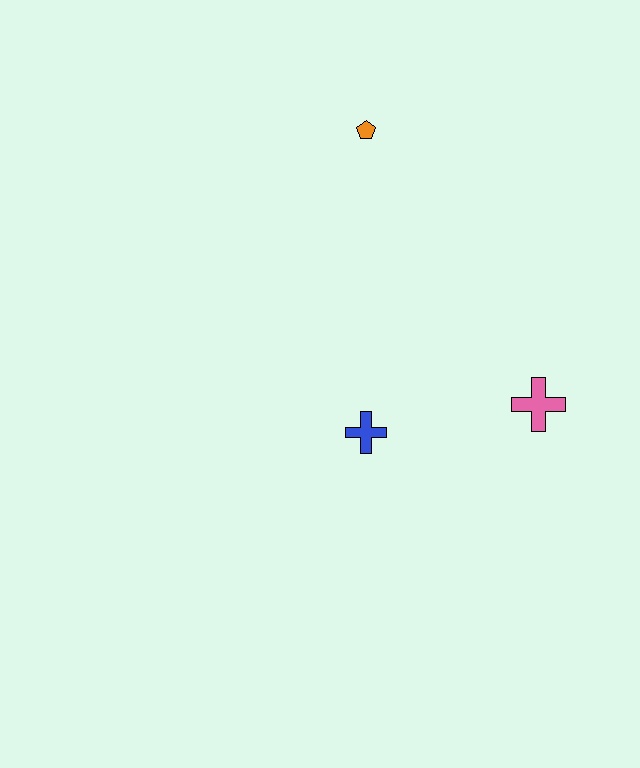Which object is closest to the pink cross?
The blue cross is closest to the pink cross.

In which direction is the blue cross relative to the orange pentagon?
The blue cross is below the orange pentagon.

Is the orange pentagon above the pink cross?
Yes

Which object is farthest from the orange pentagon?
The pink cross is farthest from the orange pentagon.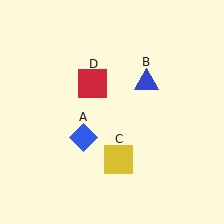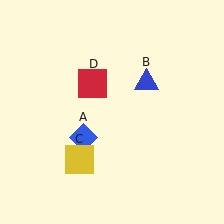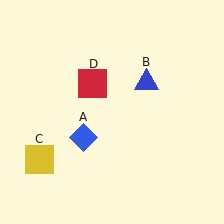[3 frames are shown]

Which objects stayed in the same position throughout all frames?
Blue diamond (object A) and blue triangle (object B) and red square (object D) remained stationary.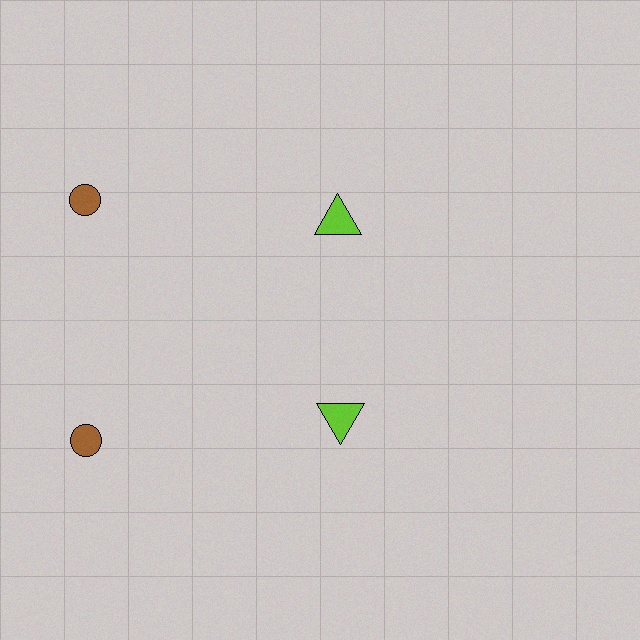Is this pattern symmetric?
Yes, this pattern has bilateral (reflection) symmetry.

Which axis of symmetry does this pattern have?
The pattern has a horizontal axis of symmetry running through the center of the image.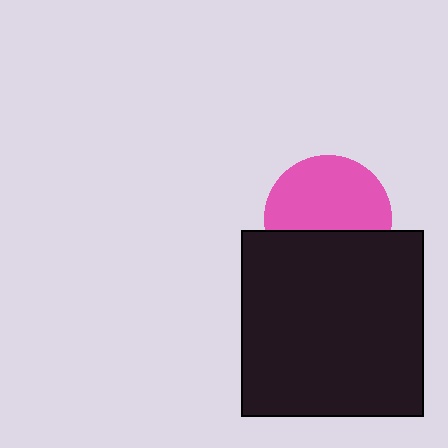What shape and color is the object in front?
The object in front is a black rectangle.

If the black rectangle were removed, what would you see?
You would see the complete pink circle.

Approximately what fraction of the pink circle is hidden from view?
Roughly 40% of the pink circle is hidden behind the black rectangle.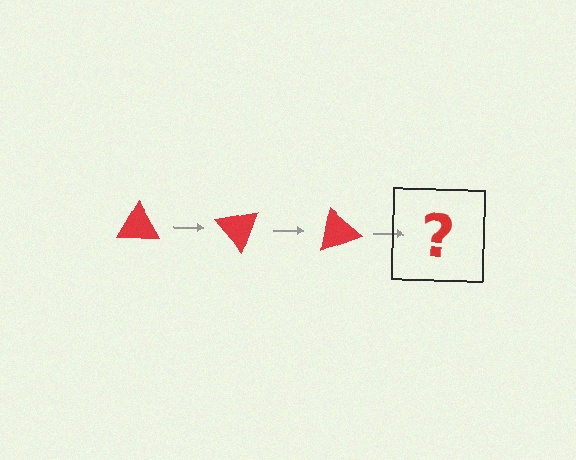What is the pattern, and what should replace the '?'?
The pattern is that the triangle rotates 50 degrees each step. The '?' should be a red triangle rotated 150 degrees.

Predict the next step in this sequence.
The next step is a red triangle rotated 150 degrees.